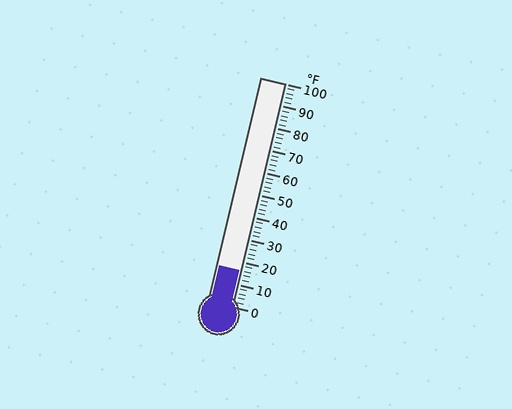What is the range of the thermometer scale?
The thermometer scale ranges from 0°F to 100°F.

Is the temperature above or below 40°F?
The temperature is below 40°F.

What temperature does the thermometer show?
The thermometer shows approximately 16°F.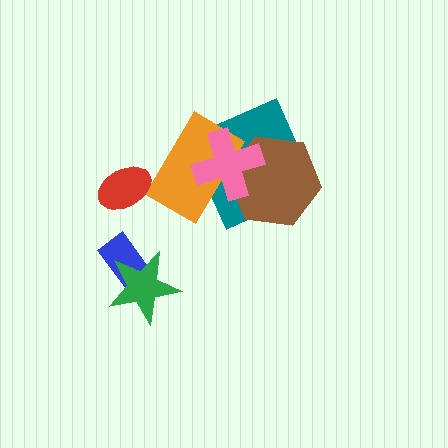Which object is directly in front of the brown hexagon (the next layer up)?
The orange rectangle is directly in front of the brown hexagon.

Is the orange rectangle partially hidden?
Yes, it is partially covered by another shape.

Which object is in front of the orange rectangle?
The pink cross is in front of the orange rectangle.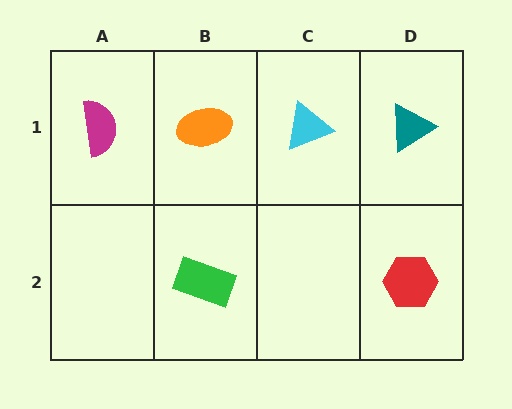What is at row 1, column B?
An orange ellipse.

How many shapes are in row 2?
2 shapes.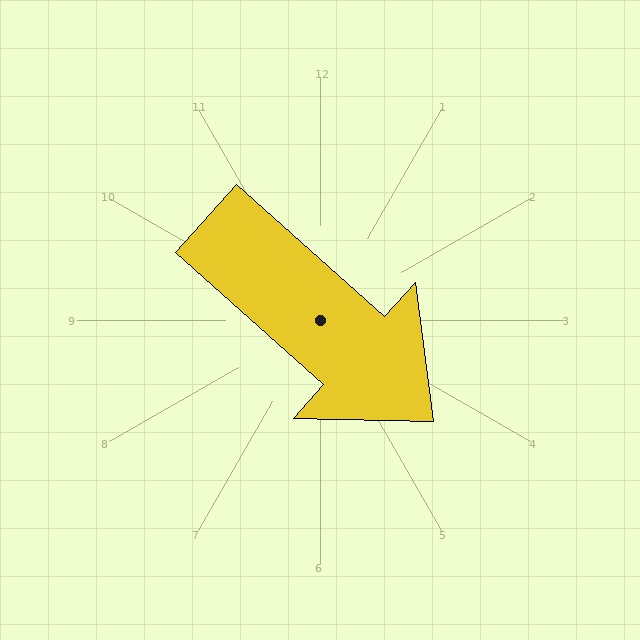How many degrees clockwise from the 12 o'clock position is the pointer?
Approximately 132 degrees.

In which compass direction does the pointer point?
Southeast.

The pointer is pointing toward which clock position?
Roughly 4 o'clock.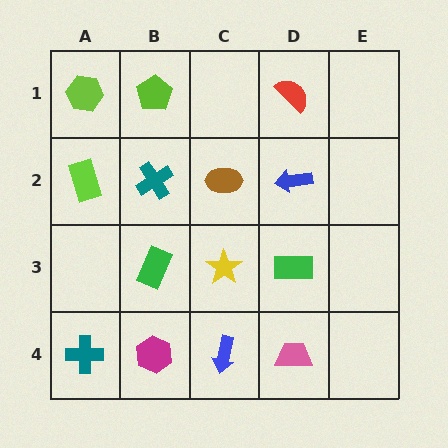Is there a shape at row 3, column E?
No, that cell is empty.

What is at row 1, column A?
A lime hexagon.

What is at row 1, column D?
A red semicircle.